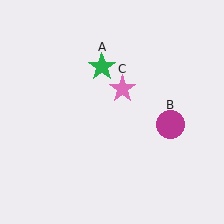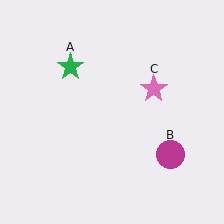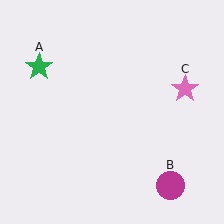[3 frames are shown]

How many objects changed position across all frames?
3 objects changed position: green star (object A), magenta circle (object B), pink star (object C).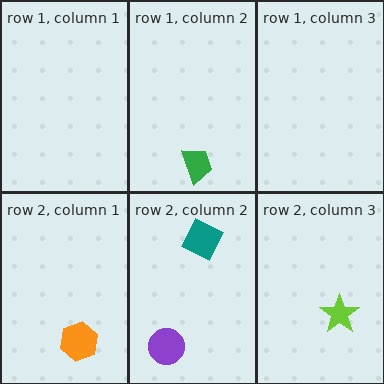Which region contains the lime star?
The row 2, column 3 region.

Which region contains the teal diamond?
The row 2, column 2 region.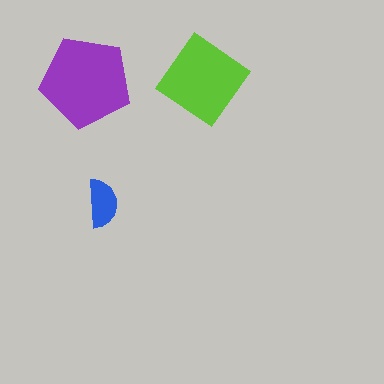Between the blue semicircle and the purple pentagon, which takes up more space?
The purple pentagon.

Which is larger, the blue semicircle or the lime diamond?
The lime diamond.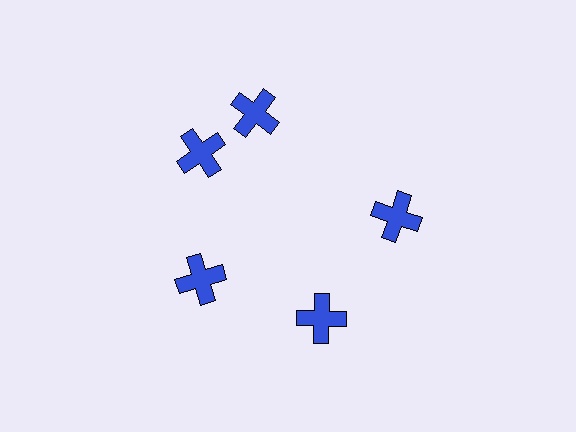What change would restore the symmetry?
The symmetry would be restored by rotating it back into even spacing with its neighbors so that all 5 crosses sit at equal angles and equal distance from the center.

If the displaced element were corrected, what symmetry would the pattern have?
It would have 5-fold rotational symmetry — the pattern would map onto itself every 72 degrees.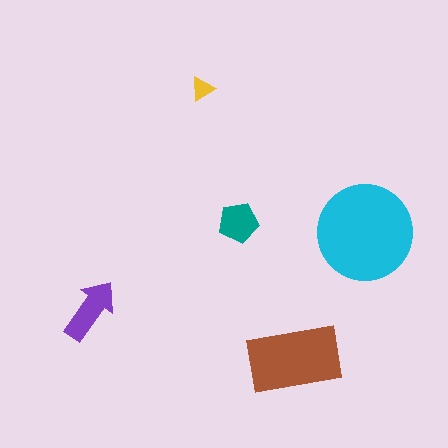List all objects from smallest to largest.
The yellow triangle, the teal pentagon, the purple arrow, the brown rectangle, the cyan circle.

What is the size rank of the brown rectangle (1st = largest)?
2nd.